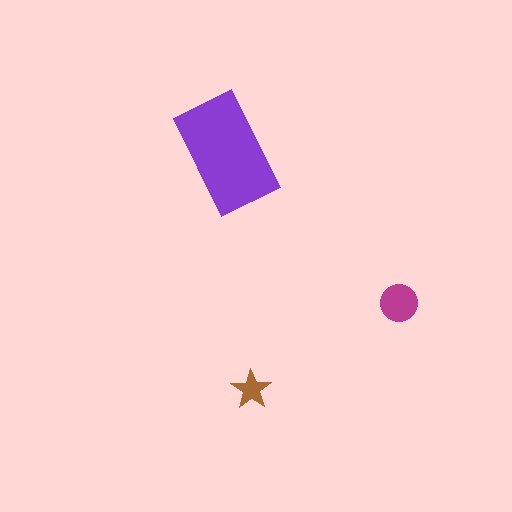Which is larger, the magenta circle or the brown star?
The magenta circle.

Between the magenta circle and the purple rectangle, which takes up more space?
The purple rectangle.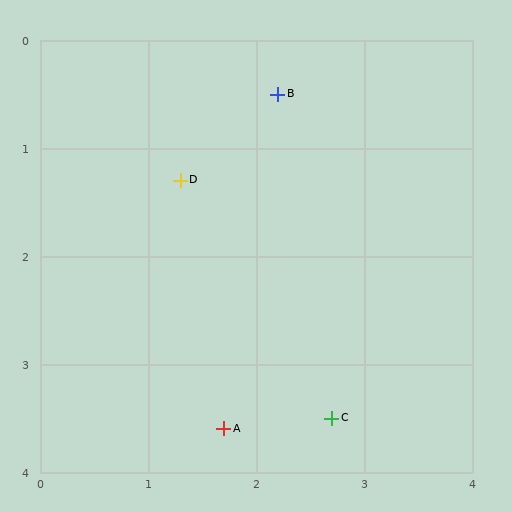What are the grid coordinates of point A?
Point A is at approximately (1.7, 3.6).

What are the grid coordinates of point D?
Point D is at approximately (1.3, 1.3).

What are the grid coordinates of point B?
Point B is at approximately (2.2, 0.5).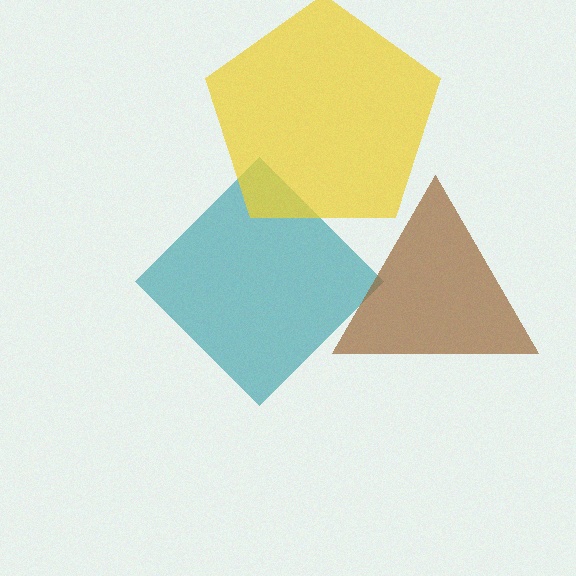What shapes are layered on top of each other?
The layered shapes are: a teal diamond, a yellow pentagon, a brown triangle.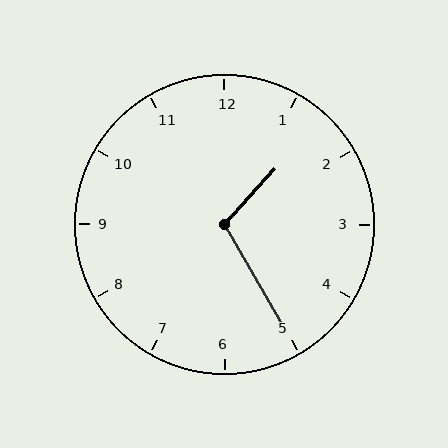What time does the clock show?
1:25.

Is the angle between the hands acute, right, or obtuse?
It is obtuse.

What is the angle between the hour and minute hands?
Approximately 108 degrees.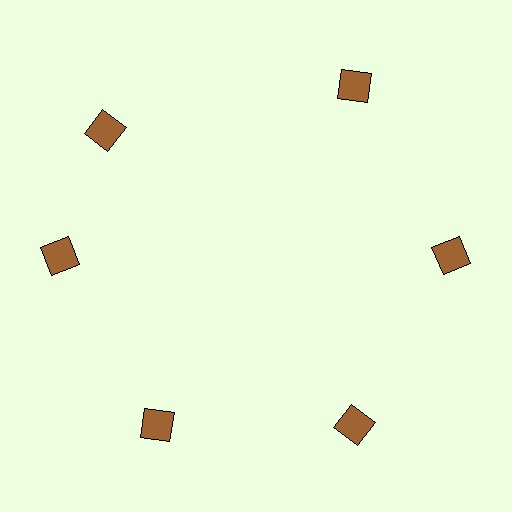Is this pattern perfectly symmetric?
No. The 6 brown squares are arranged in a ring, but one element near the 11 o'clock position is rotated out of alignment along the ring, breaking the 6-fold rotational symmetry.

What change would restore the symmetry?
The symmetry would be restored by rotating it back into even spacing with its neighbors so that all 6 squares sit at equal angles and equal distance from the center.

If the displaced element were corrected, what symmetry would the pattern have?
It would have 6-fold rotational symmetry — the pattern would map onto itself every 60 degrees.